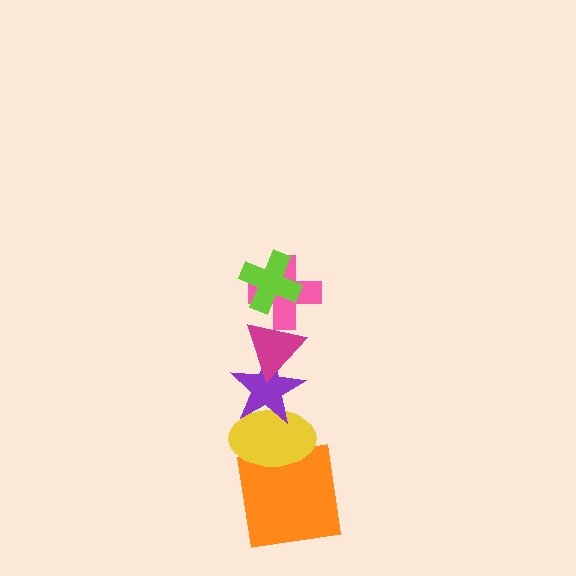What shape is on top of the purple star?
The magenta triangle is on top of the purple star.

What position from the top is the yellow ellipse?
The yellow ellipse is 5th from the top.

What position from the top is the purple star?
The purple star is 4th from the top.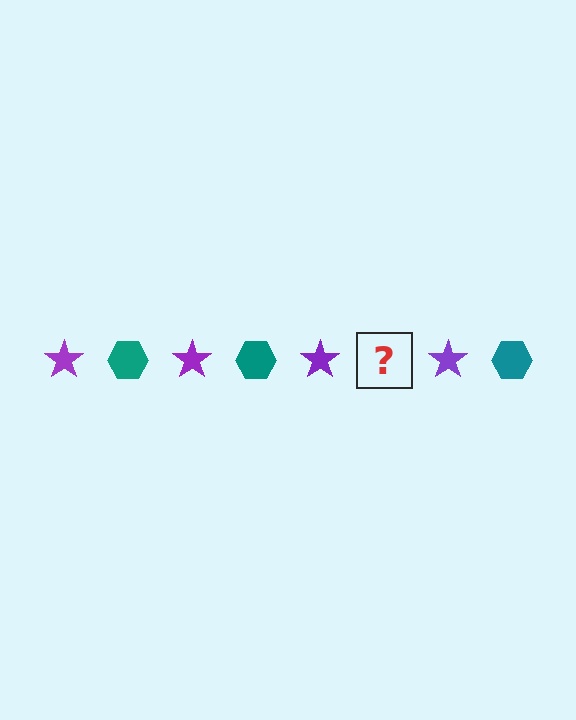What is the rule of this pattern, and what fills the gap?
The rule is that the pattern alternates between purple star and teal hexagon. The gap should be filled with a teal hexagon.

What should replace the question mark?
The question mark should be replaced with a teal hexagon.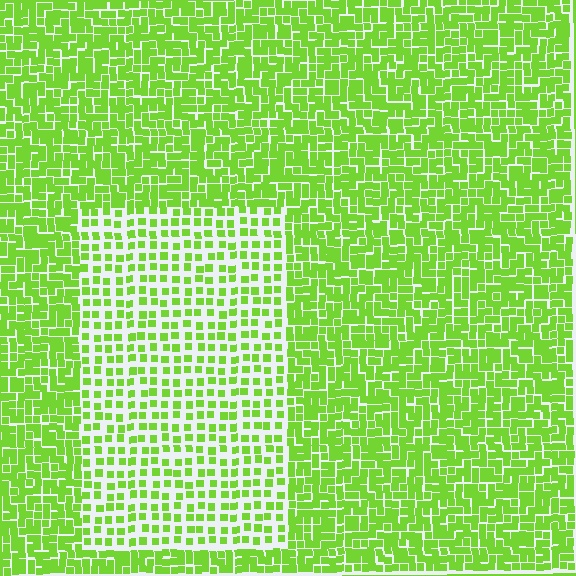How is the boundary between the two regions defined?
The boundary is defined by a change in element density (approximately 2.0x ratio). All elements are the same color, size, and shape.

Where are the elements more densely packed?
The elements are more densely packed outside the rectangle boundary.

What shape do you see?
I see a rectangle.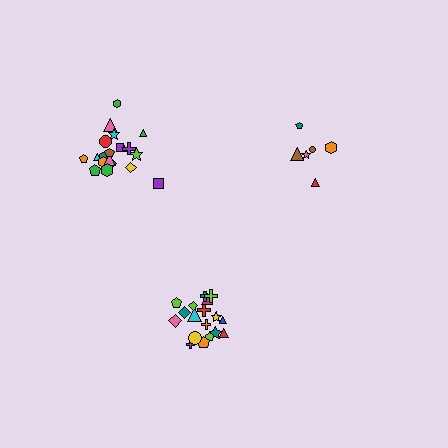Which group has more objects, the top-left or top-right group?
The top-left group.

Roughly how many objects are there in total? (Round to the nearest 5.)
Roughly 45 objects in total.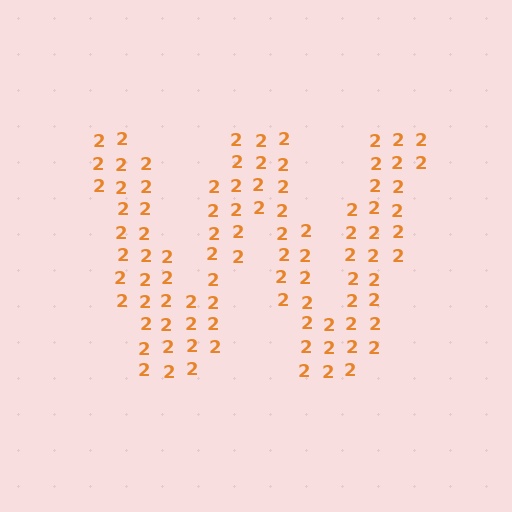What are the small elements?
The small elements are digit 2's.